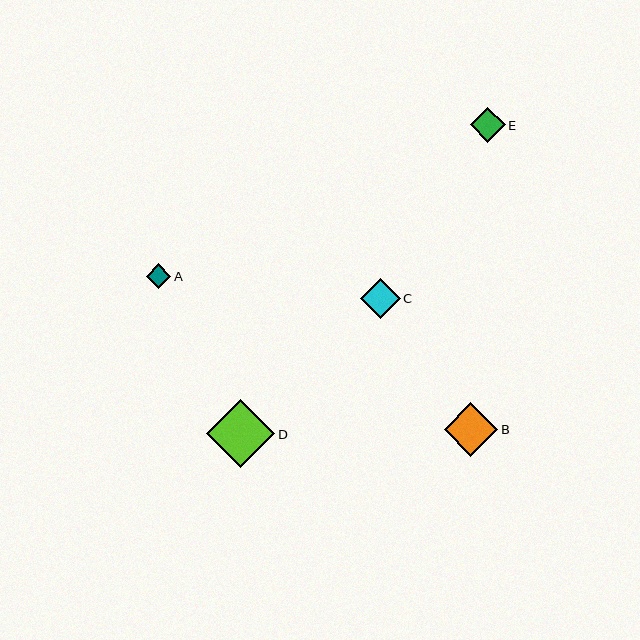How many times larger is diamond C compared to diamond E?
Diamond C is approximately 1.1 times the size of diamond E.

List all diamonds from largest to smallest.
From largest to smallest: D, B, C, E, A.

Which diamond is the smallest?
Diamond A is the smallest with a size of approximately 25 pixels.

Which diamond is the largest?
Diamond D is the largest with a size of approximately 68 pixels.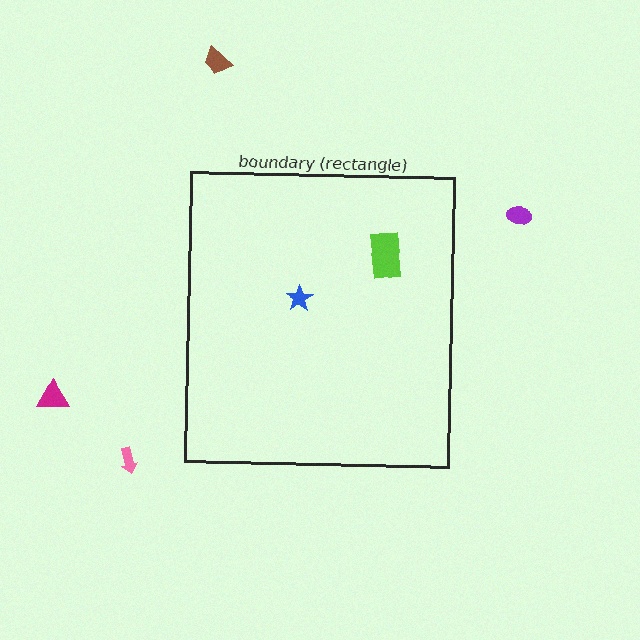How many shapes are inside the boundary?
2 inside, 4 outside.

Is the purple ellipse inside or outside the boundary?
Outside.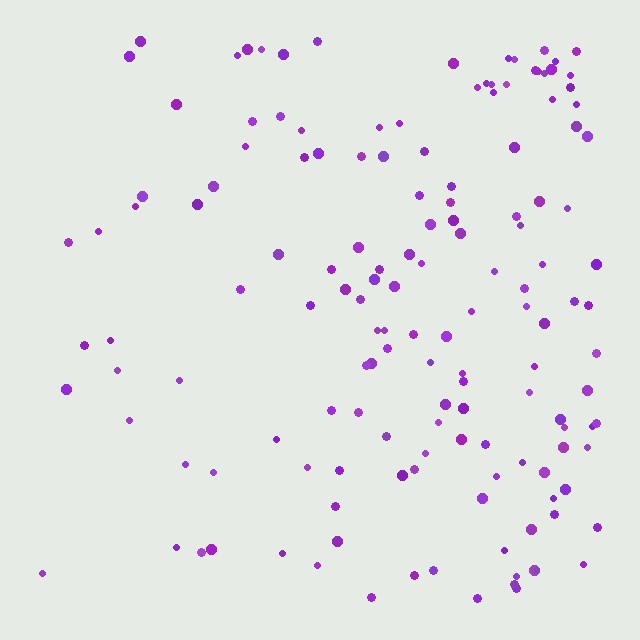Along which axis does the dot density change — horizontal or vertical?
Horizontal.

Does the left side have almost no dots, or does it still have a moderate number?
Still a moderate number, just noticeably fewer than the right.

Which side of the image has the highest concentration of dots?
The right.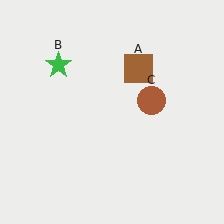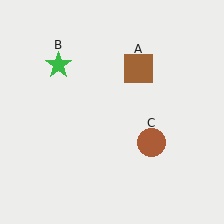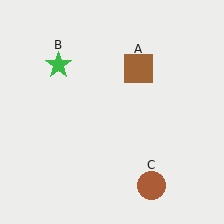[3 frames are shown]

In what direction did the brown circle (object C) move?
The brown circle (object C) moved down.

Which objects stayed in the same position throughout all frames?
Brown square (object A) and green star (object B) remained stationary.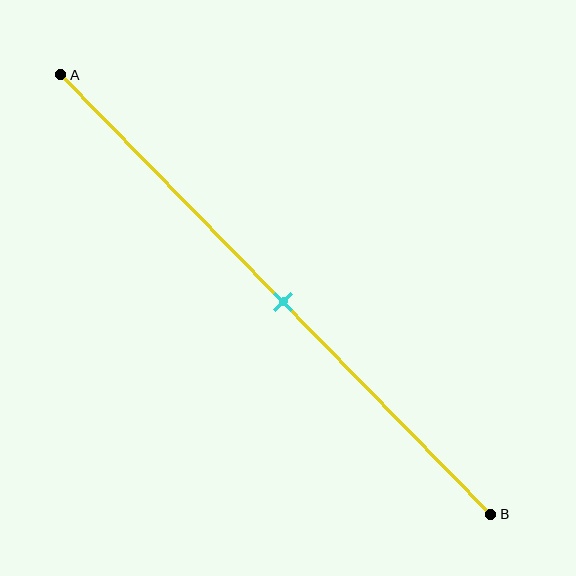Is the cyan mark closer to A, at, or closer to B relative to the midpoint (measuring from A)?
The cyan mark is approximately at the midpoint of segment AB.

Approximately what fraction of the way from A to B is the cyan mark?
The cyan mark is approximately 50% of the way from A to B.